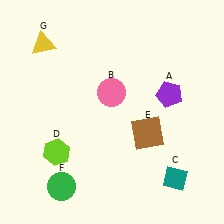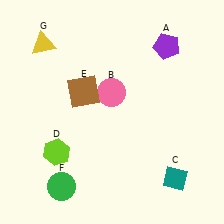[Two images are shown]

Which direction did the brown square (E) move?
The brown square (E) moved left.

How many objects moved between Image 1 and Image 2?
2 objects moved between the two images.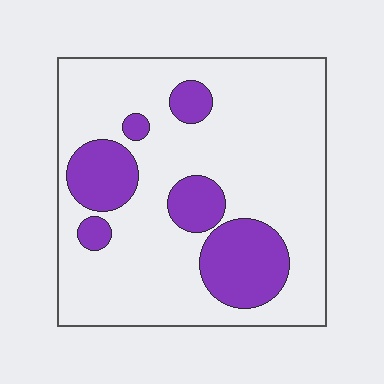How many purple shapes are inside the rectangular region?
6.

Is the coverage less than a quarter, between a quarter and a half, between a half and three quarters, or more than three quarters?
Less than a quarter.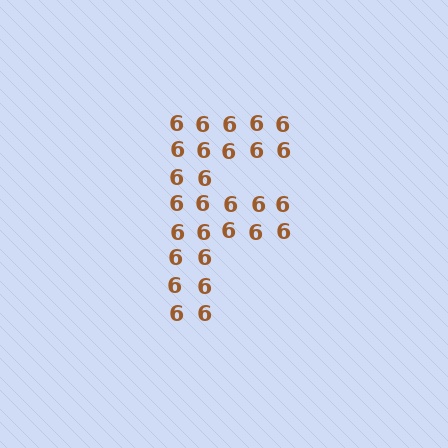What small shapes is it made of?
It is made of small digit 6's.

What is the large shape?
The large shape is the letter F.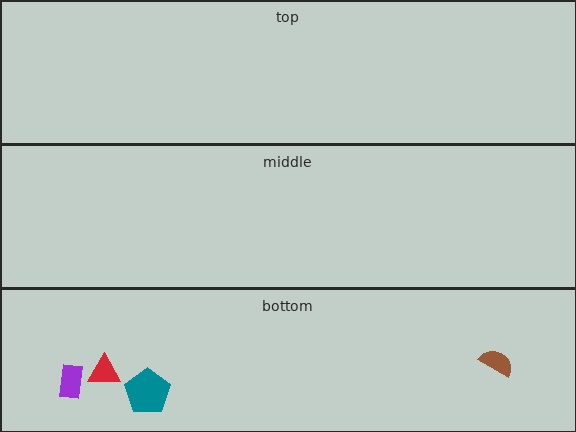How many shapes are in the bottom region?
4.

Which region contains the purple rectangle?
The bottom region.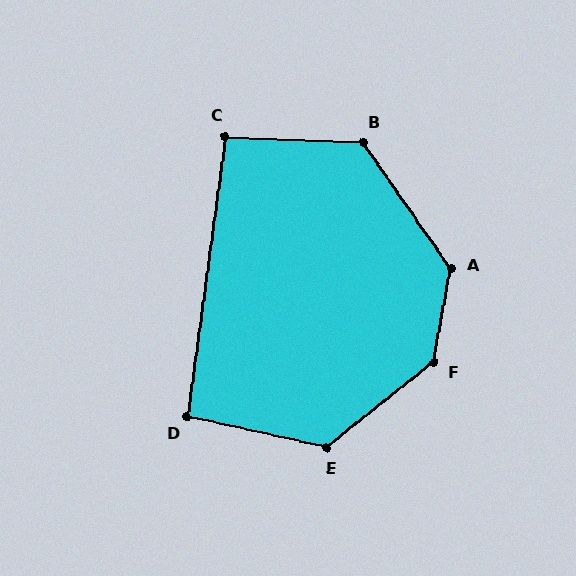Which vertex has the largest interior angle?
F, at approximately 138 degrees.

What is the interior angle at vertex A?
Approximately 135 degrees (obtuse).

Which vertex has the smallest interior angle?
D, at approximately 94 degrees.